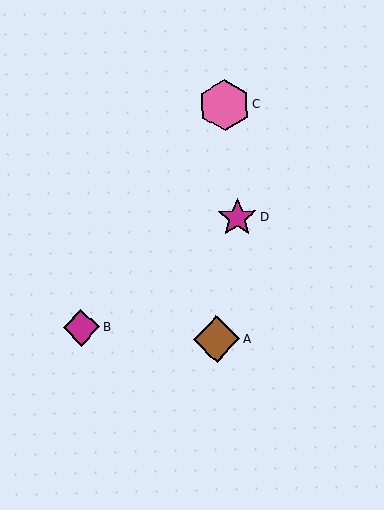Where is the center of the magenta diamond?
The center of the magenta diamond is at (81, 328).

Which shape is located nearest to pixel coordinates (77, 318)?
The magenta diamond (labeled B) at (81, 328) is nearest to that location.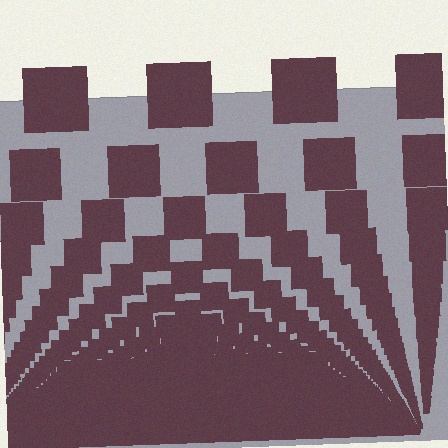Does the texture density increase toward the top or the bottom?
Density increases toward the bottom.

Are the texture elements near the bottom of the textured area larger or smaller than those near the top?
Smaller. The gradient is inverted — elements near the bottom are smaller and denser.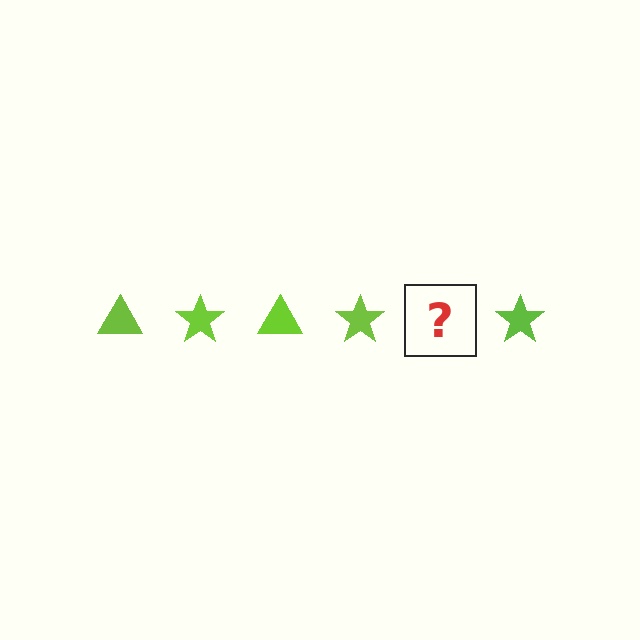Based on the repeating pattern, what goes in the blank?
The blank should be a lime triangle.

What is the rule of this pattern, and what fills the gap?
The rule is that the pattern cycles through triangle, star shapes in lime. The gap should be filled with a lime triangle.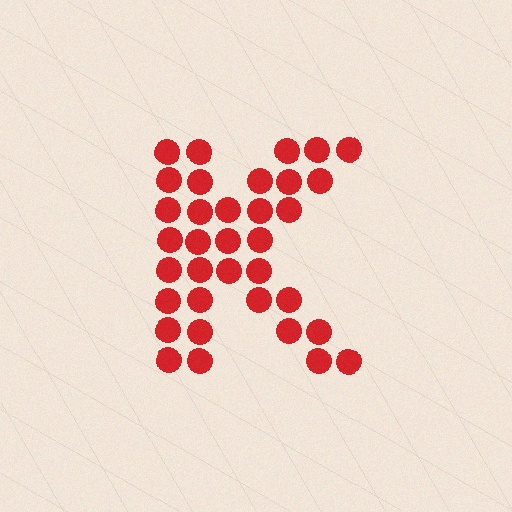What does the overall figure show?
The overall figure shows the letter K.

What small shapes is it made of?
It is made of small circles.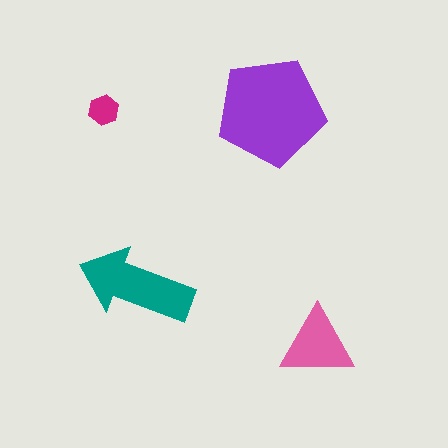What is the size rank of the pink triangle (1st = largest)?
3rd.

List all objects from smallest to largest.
The magenta hexagon, the pink triangle, the teal arrow, the purple pentagon.